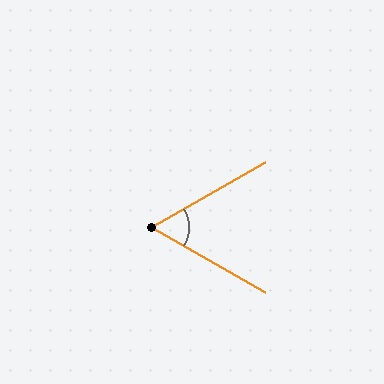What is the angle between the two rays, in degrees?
Approximately 59 degrees.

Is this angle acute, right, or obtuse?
It is acute.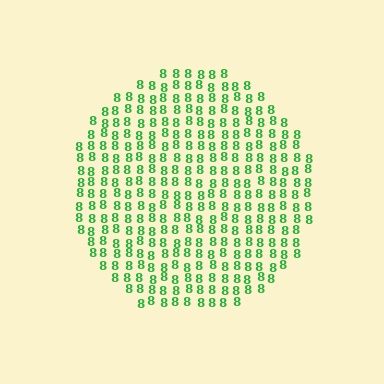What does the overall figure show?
The overall figure shows a circle.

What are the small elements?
The small elements are digit 8's.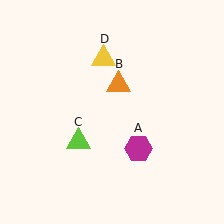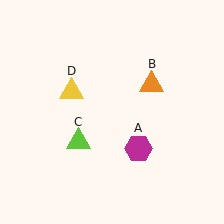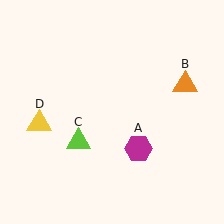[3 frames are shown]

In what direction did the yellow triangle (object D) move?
The yellow triangle (object D) moved down and to the left.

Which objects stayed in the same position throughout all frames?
Magenta hexagon (object A) and lime triangle (object C) remained stationary.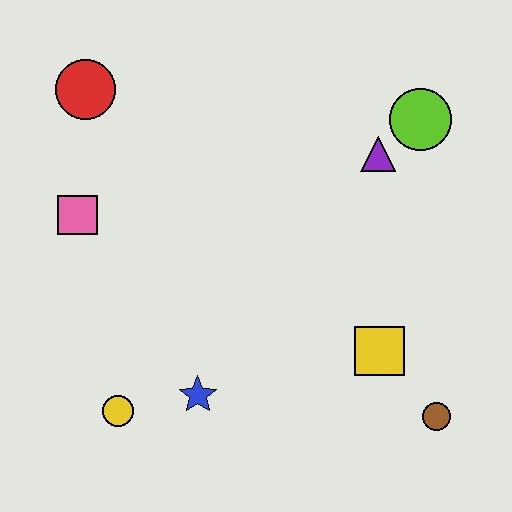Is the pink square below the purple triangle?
Yes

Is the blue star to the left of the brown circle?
Yes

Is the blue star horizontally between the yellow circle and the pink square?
No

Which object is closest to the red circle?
The pink square is closest to the red circle.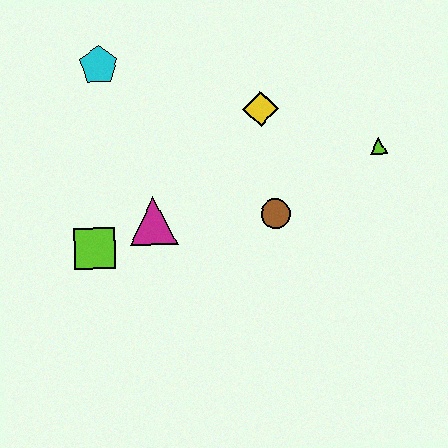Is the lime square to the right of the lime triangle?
No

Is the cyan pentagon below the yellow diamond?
No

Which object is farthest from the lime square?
The lime triangle is farthest from the lime square.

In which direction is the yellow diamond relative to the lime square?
The yellow diamond is to the right of the lime square.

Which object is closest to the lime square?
The magenta triangle is closest to the lime square.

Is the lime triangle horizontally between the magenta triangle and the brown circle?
No